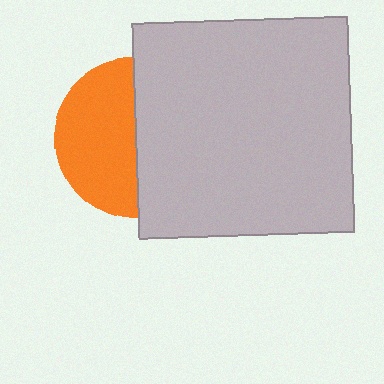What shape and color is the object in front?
The object in front is a light gray square.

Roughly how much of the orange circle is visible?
About half of it is visible (roughly 51%).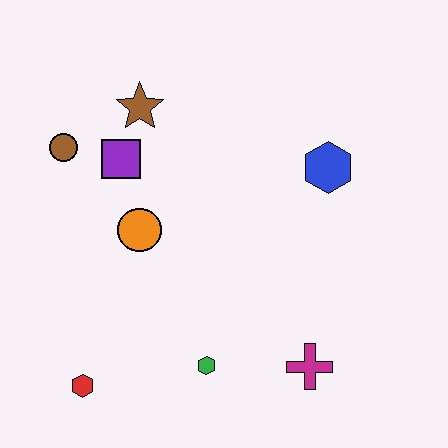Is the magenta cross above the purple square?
No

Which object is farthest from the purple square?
The magenta cross is farthest from the purple square.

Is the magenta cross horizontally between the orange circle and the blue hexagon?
Yes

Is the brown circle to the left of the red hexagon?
Yes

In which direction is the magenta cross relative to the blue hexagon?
The magenta cross is below the blue hexagon.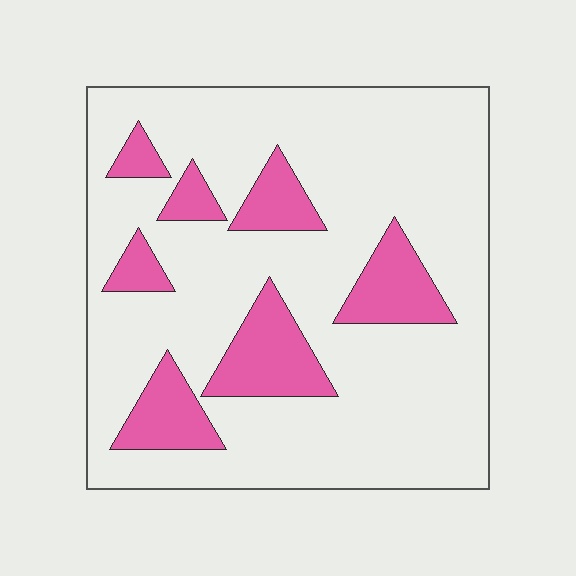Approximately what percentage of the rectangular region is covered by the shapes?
Approximately 20%.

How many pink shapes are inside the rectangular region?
7.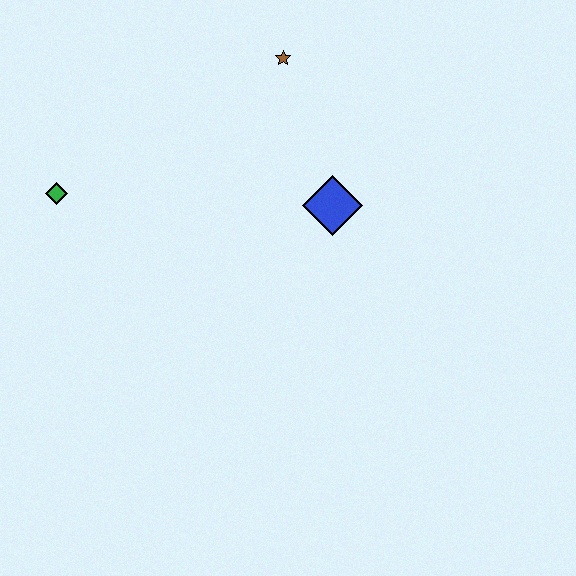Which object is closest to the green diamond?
The brown star is closest to the green diamond.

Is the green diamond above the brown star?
No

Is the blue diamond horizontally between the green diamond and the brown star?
No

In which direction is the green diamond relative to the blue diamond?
The green diamond is to the left of the blue diamond.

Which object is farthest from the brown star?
The green diamond is farthest from the brown star.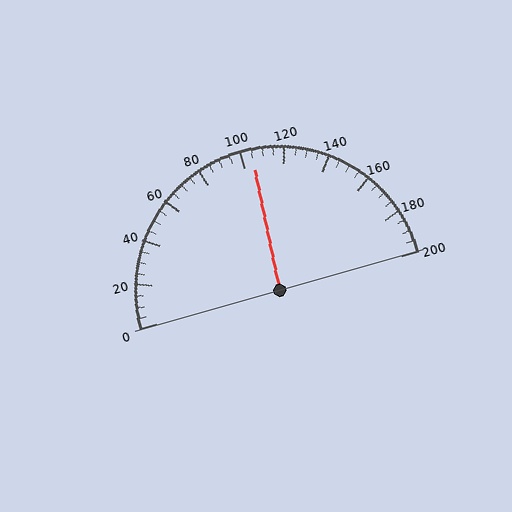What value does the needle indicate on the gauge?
The needle indicates approximately 105.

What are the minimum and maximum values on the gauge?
The gauge ranges from 0 to 200.